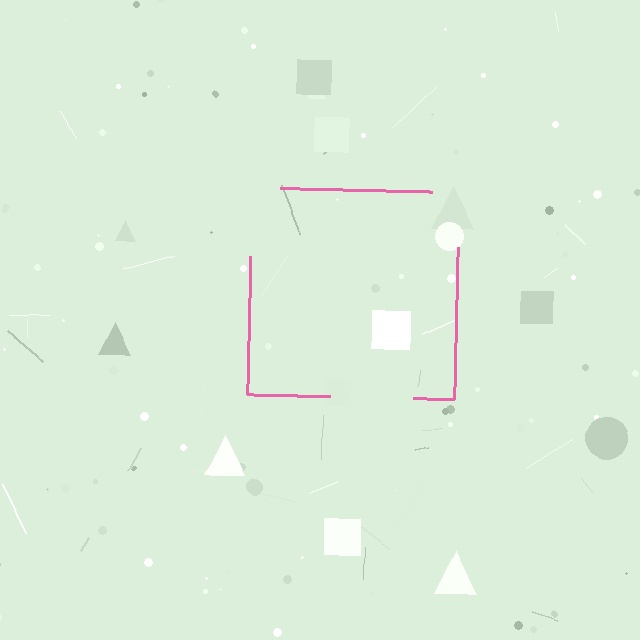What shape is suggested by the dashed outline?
The dashed outline suggests a square.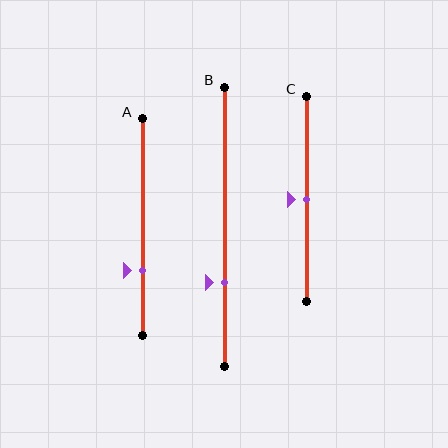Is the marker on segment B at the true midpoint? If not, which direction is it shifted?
No, the marker on segment B is shifted downward by about 20% of the segment length.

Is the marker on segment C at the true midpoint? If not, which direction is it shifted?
Yes, the marker on segment C is at the true midpoint.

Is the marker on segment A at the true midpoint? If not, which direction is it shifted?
No, the marker on segment A is shifted downward by about 20% of the segment length.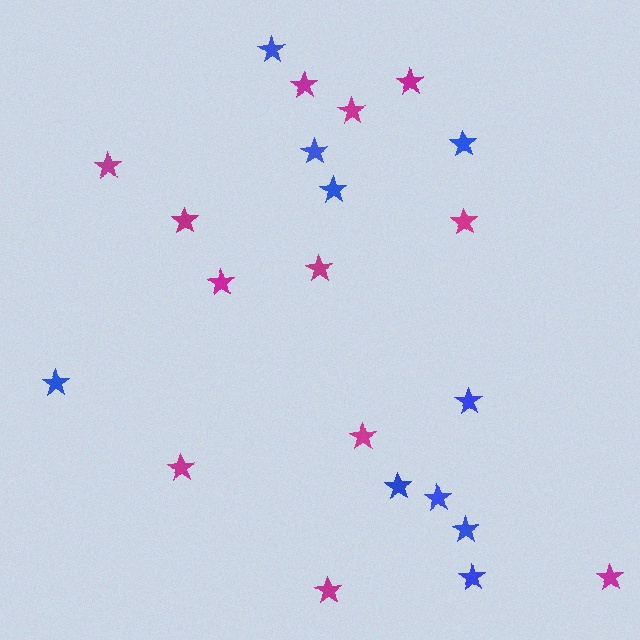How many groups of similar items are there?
There are 2 groups: one group of magenta stars (12) and one group of blue stars (10).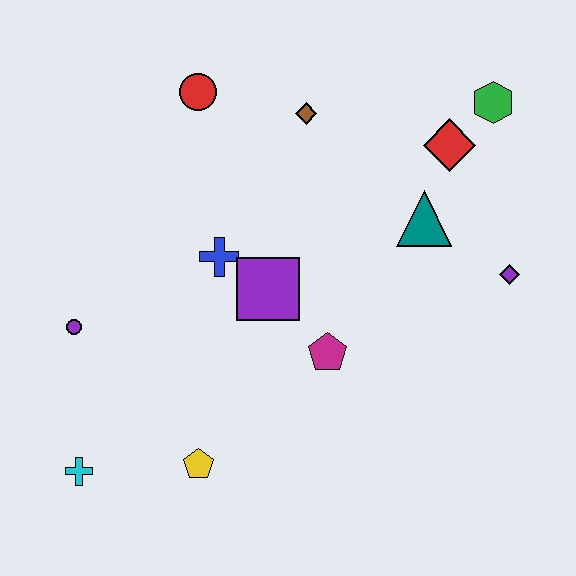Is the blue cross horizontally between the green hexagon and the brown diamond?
No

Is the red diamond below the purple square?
No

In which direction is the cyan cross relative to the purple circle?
The cyan cross is below the purple circle.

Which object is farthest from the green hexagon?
The cyan cross is farthest from the green hexagon.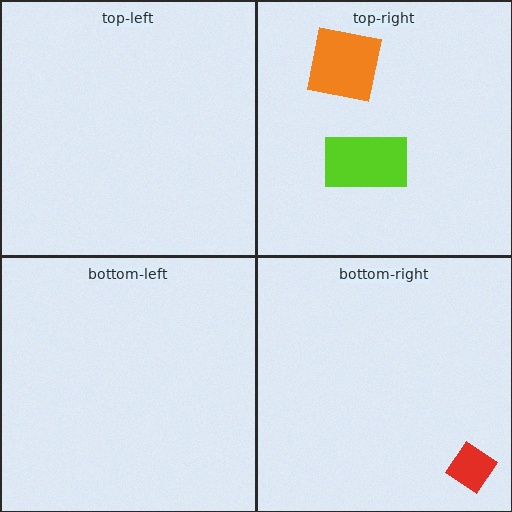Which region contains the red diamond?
The bottom-right region.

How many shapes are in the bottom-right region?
1.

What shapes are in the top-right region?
The lime rectangle, the orange square.